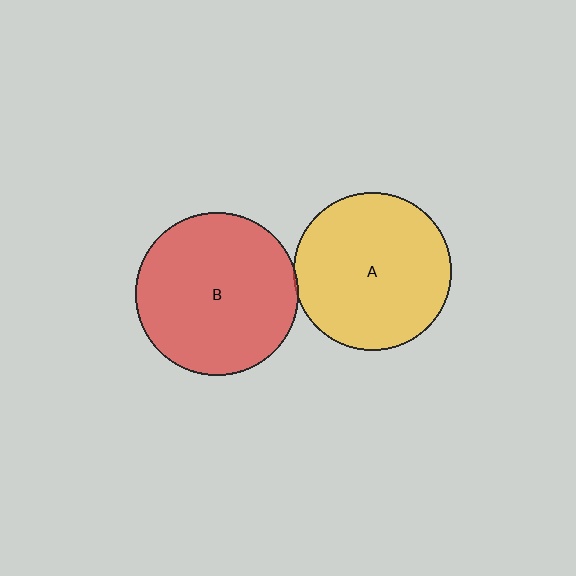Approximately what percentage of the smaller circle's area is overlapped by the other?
Approximately 5%.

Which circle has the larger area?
Circle B (red).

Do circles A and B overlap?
Yes.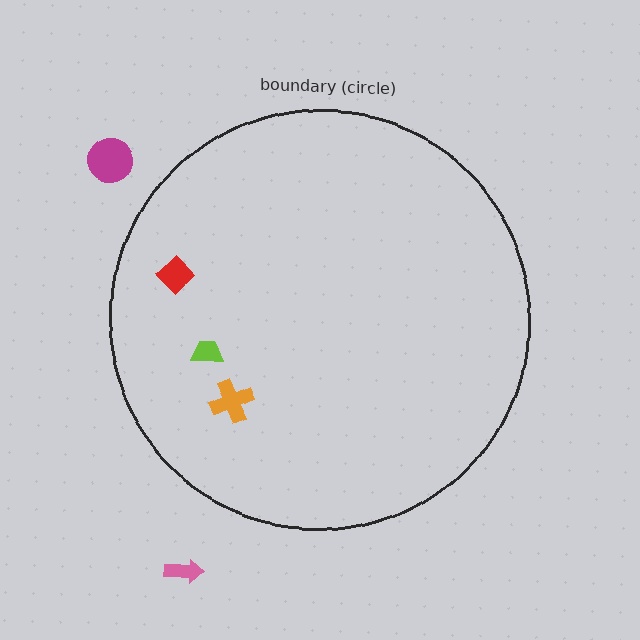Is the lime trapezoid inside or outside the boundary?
Inside.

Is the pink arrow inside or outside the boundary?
Outside.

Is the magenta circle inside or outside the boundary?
Outside.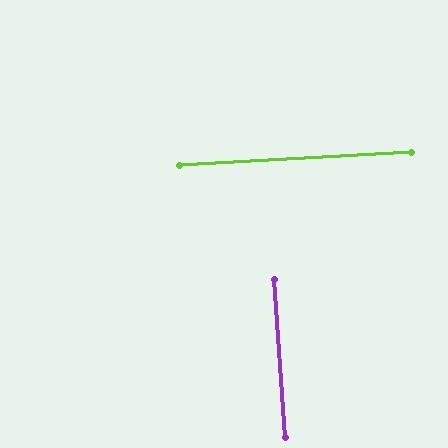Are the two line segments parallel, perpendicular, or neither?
Perpendicular — they meet at approximately 89°.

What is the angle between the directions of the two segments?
Approximately 89 degrees.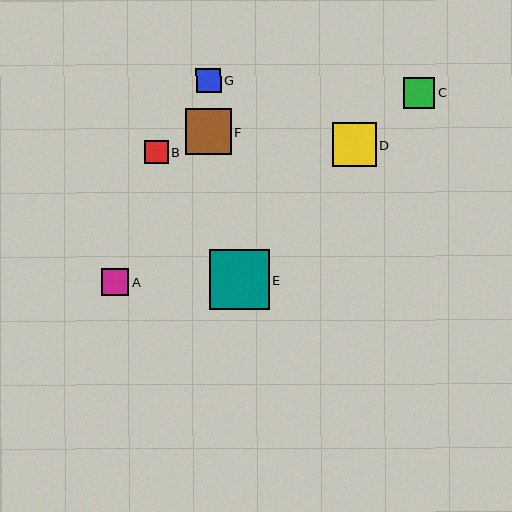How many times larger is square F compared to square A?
Square F is approximately 1.7 times the size of square A.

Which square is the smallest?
Square B is the smallest with a size of approximately 23 pixels.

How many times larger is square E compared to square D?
Square E is approximately 1.3 times the size of square D.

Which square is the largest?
Square E is the largest with a size of approximately 59 pixels.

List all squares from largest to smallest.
From largest to smallest: E, F, D, C, A, G, B.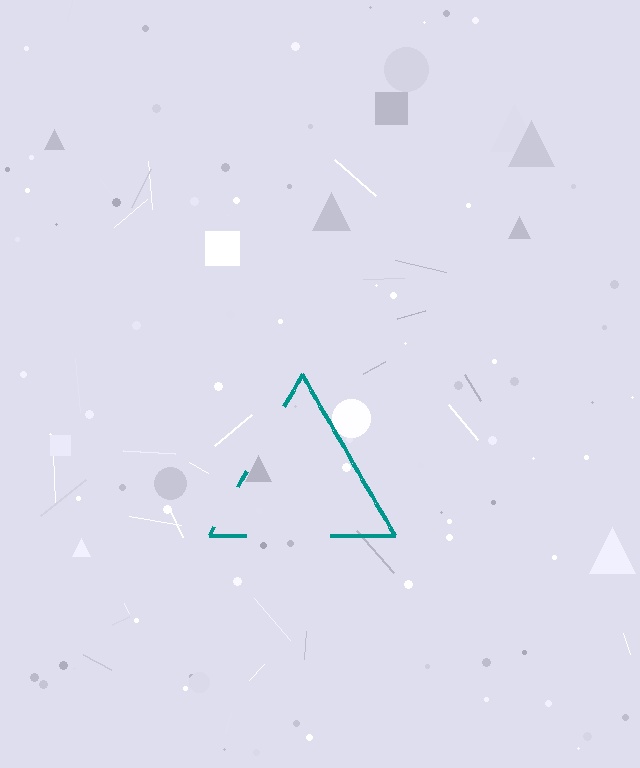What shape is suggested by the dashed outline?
The dashed outline suggests a triangle.